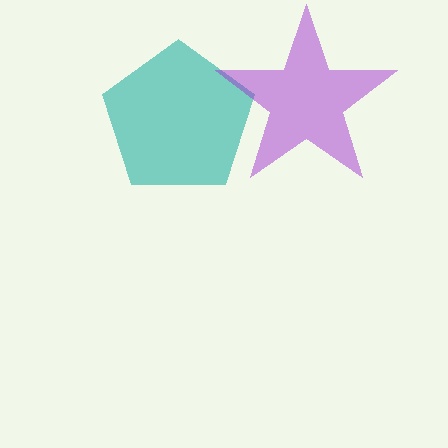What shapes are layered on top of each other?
The layered shapes are: a teal pentagon, a purple star.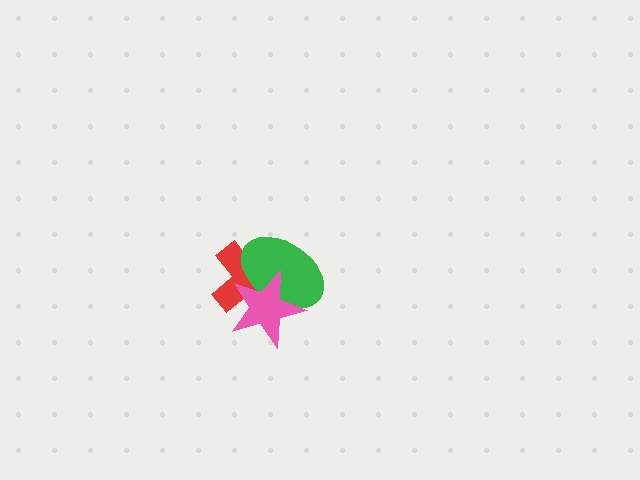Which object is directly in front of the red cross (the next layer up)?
The green ellipse is directly in front of the red cross.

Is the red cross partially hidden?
Yes, it is partially covered by another shape.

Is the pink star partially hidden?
No, no other shape covers it.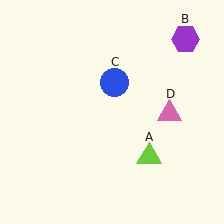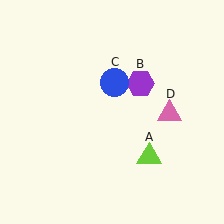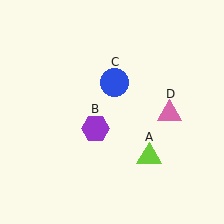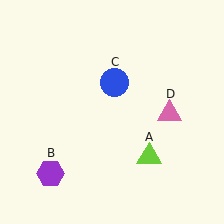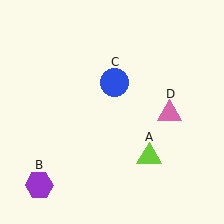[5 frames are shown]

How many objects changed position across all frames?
1 object changed position: purple hexagon (object B).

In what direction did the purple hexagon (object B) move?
The purple hexagon (object B) moved down and to the left.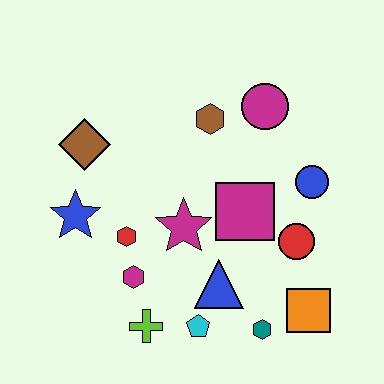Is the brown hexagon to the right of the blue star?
Yes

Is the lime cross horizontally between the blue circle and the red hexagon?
Yes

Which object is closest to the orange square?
The teal hexagon is closest to the orange square.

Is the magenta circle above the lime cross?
Yes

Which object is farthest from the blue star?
The orange square is farthest from the blue star.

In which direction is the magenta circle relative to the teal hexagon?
The magenta circle is above the teal hexagon.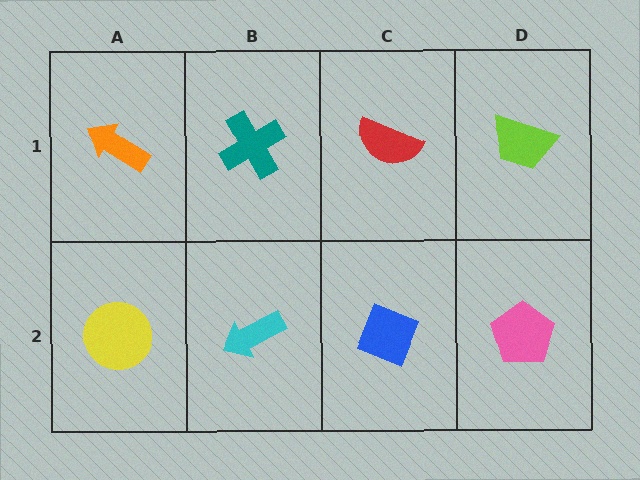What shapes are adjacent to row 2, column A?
An orange arrow (row 1, column A), a cyan arrow (row 2, column B).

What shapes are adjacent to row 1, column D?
A pink pentagon (row 2, column D), a red semicircle (row 1, column C).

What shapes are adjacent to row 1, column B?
A cyan arrow (row 2, column B), an orange arrow (row 1, column A), a red semicircle (row 1, column C).